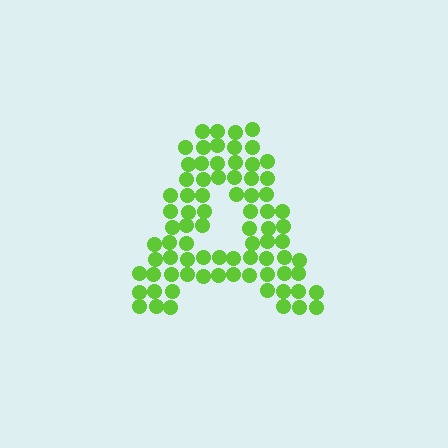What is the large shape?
The large shape is the letter A.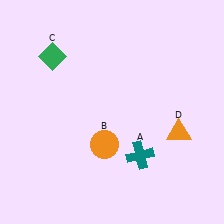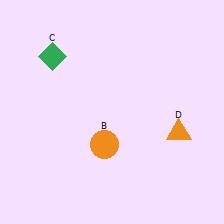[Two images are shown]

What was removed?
The teal cross (A) was removed in Image 2.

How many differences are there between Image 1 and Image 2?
There is 1 difference between the two images.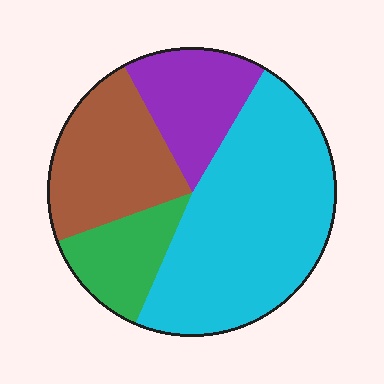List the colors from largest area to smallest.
From largest to smallest: cyan, brown, purple, green.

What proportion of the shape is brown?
Brown takes up about one quarter (1/4) of the shape.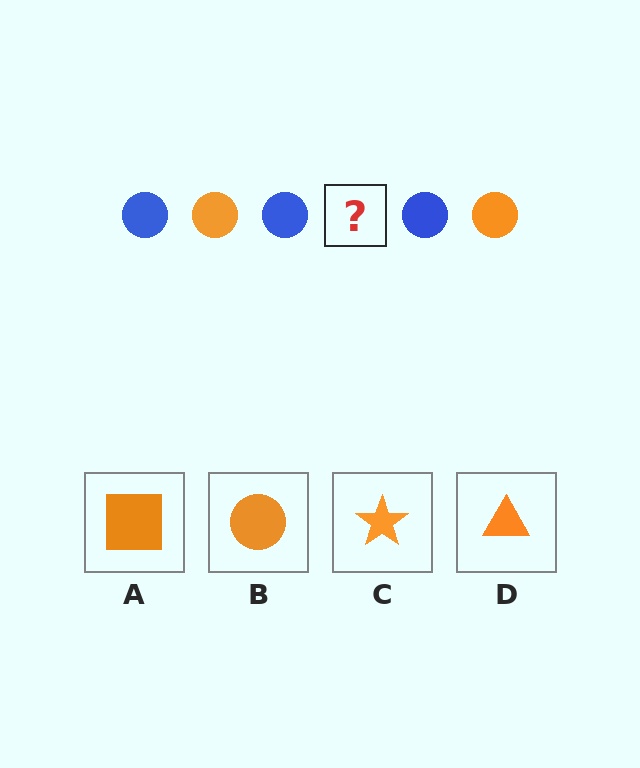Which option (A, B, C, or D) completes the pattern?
B.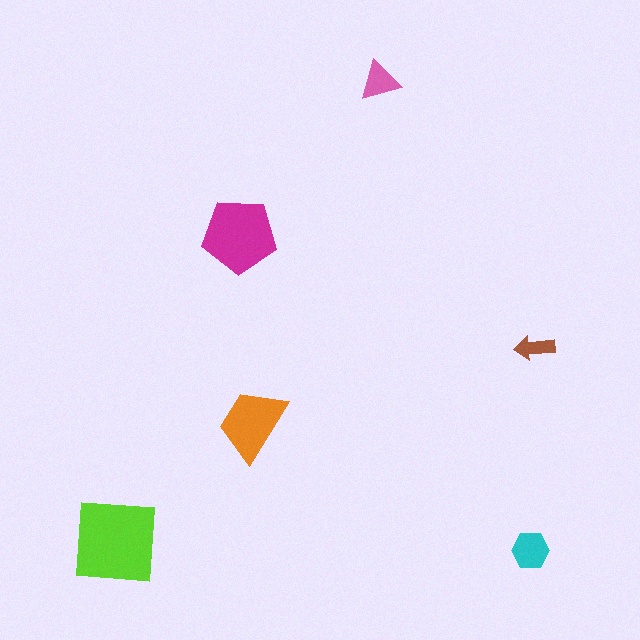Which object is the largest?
The lime square.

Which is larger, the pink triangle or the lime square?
The lime square.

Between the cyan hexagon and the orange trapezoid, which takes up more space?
The orange trapezoid.